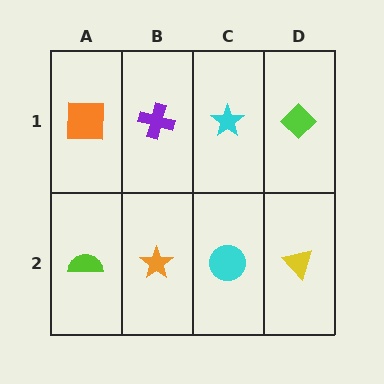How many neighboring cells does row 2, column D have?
2.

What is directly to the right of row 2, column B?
A cyan circle.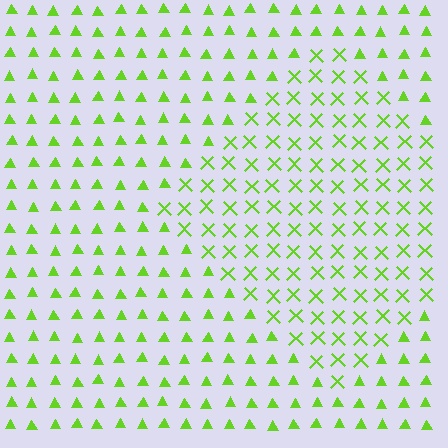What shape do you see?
I see a diamond.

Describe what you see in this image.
The image is filled with small lime elements arranged in a uniform grid. A diamond-shaped region contains X marks, while the surrounding area contains triangles. The boundary is defined purely by the change in element shape.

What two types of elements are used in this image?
The image uses X marks inside the diamond region and triangles outside it.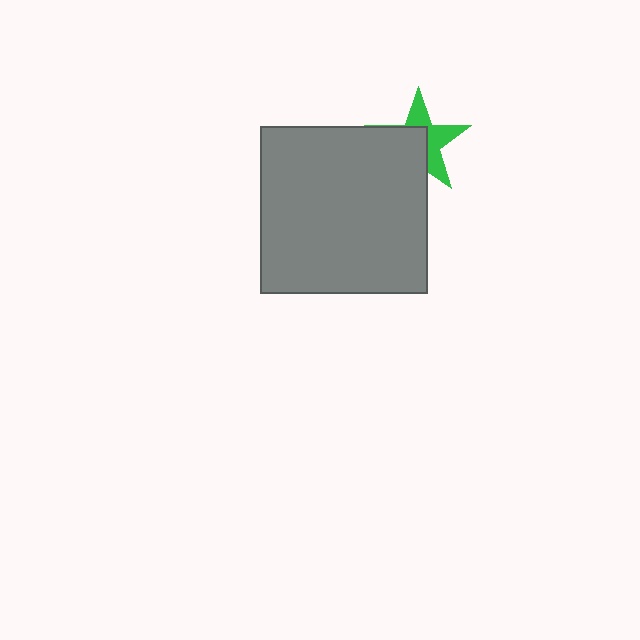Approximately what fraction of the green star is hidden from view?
Roughly 53% of the green star is hidden behind the gray square.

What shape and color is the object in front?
The object in front is a gray square.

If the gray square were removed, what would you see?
You would see the complete green star.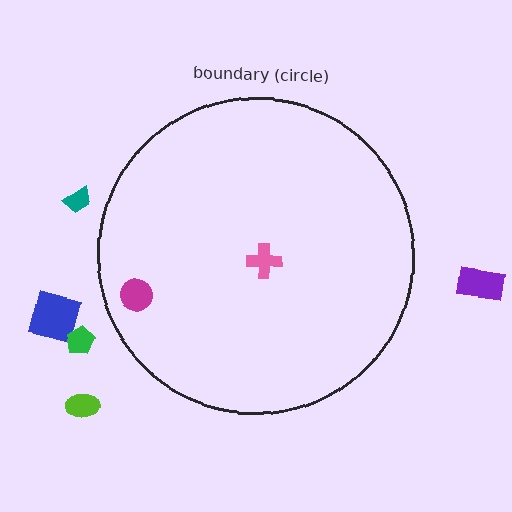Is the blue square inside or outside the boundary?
Outside.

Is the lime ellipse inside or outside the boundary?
Outside.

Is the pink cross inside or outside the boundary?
Inside.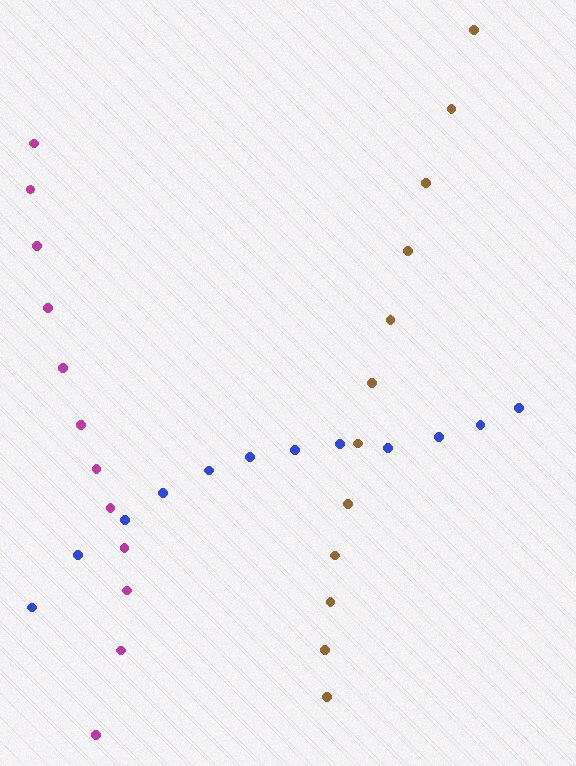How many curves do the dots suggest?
There are 3 distinct paths.